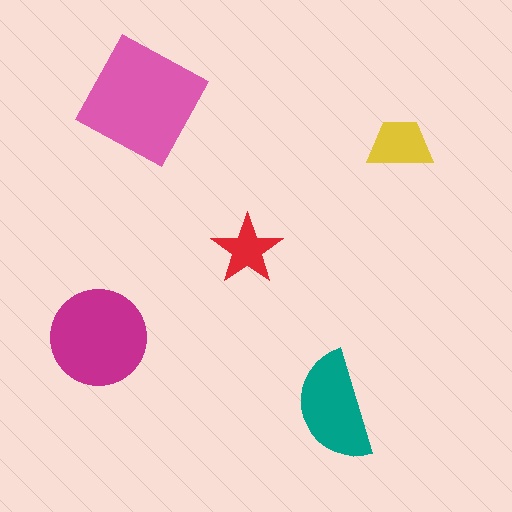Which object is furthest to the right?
The yellow trapezoid is rightmost.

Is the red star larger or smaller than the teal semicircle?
Smaller.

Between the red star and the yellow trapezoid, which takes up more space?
The yellow trapezoid.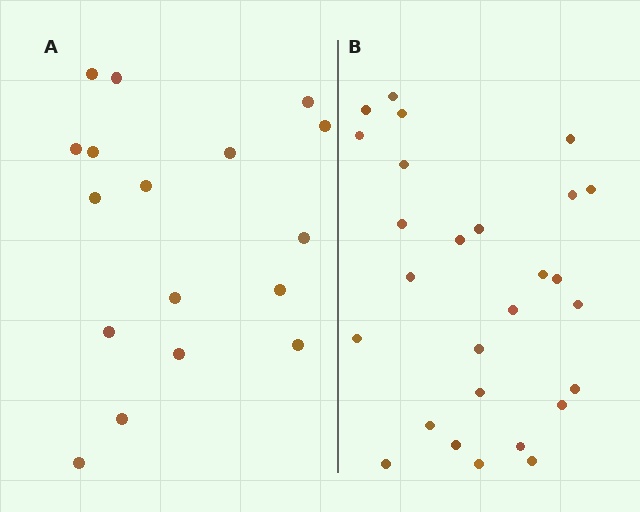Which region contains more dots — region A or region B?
Region B (the right region) has more dots.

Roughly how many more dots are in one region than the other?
Region B has roughly 10 or so more dots than region A.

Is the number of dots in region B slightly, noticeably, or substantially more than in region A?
Region B has substantially more. The ratio is roughly 1.6 to 1.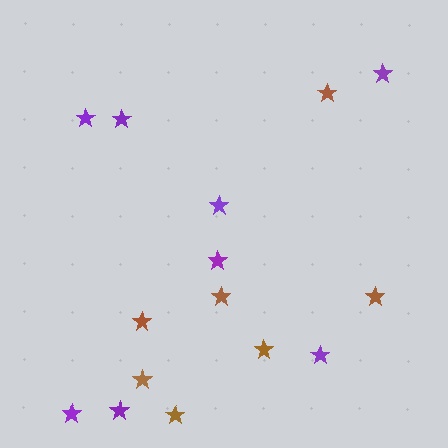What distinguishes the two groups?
There are 2 groups: one group of purple stars (8) and one group of brown stars (7).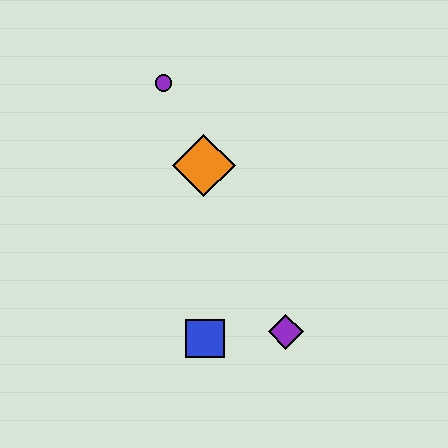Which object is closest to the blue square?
The purple diamond is closest to the blue square.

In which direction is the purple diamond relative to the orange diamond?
The purple diamond is below the orange diamond.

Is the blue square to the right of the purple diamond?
No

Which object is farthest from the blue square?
The purple circle is farthest from the blue square.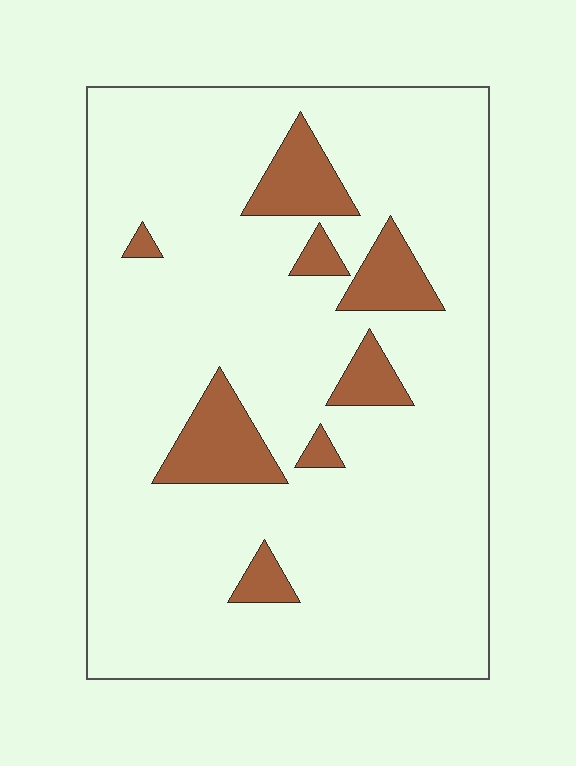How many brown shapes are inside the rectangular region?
8.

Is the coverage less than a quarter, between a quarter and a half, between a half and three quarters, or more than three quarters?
Less than a quarter.